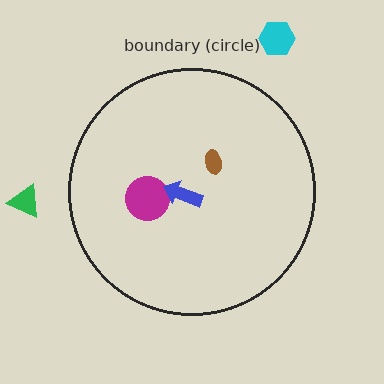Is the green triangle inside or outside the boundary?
Outside.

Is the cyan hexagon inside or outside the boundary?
Outside.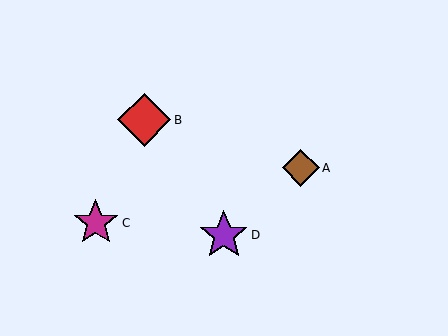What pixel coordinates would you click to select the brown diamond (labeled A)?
Click at (301, 168) to select the brown diamond A.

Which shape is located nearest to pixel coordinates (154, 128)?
The red diamond (labeled B) at (144, 120) is nearest to that location.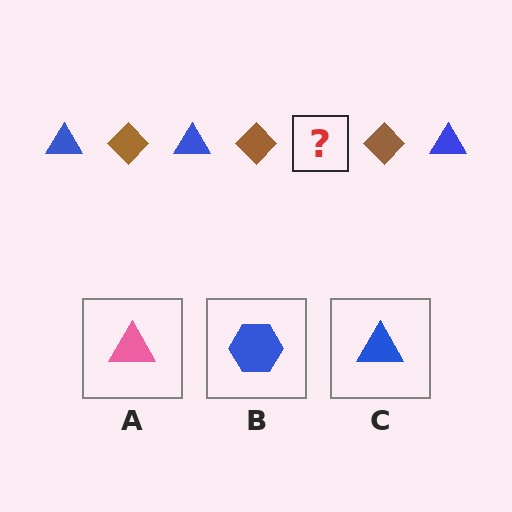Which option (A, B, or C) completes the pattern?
C.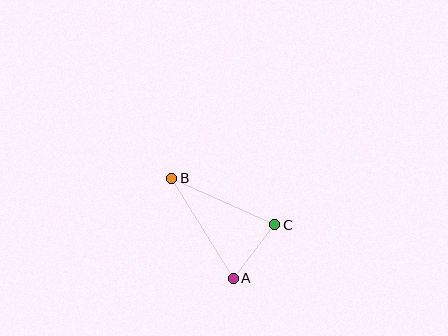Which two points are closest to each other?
Points A and C are closest to each other.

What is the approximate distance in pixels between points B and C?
The distance between B and C is approximately 113 pixels.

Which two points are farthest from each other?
Points A and B are farthest from each other.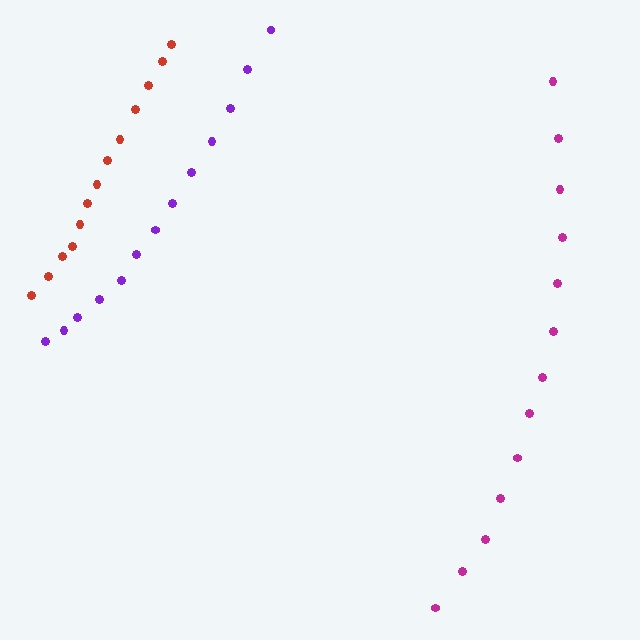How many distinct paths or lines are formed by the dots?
There are 3 distinct paths.